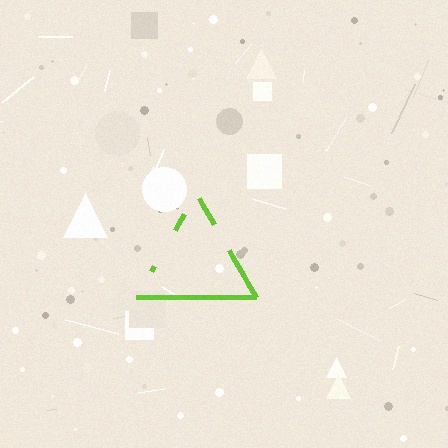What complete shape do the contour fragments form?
The contour fragments form a triangle.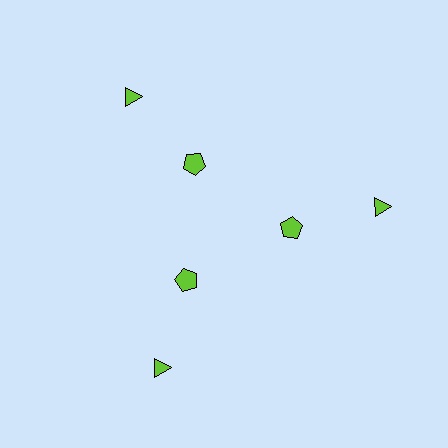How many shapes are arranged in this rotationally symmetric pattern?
There are 6 shapes, arranged in 3 groups of 2.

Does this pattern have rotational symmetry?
Yes, this pattern has 3-fold rotational symmetry. It looks the same after rotating 120 degrees around the center.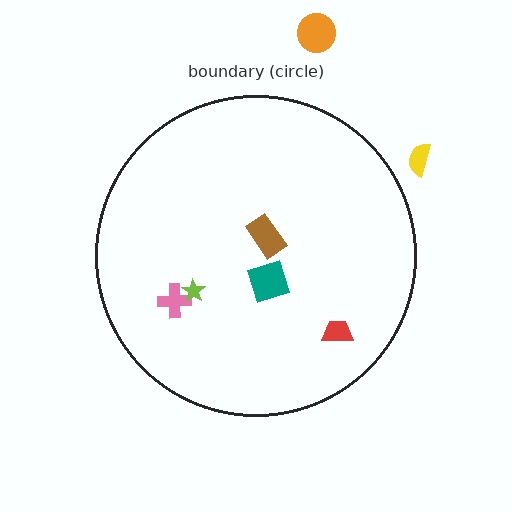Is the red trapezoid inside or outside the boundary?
Inside.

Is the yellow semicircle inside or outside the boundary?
Outside.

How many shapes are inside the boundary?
5 inside, 2 outside.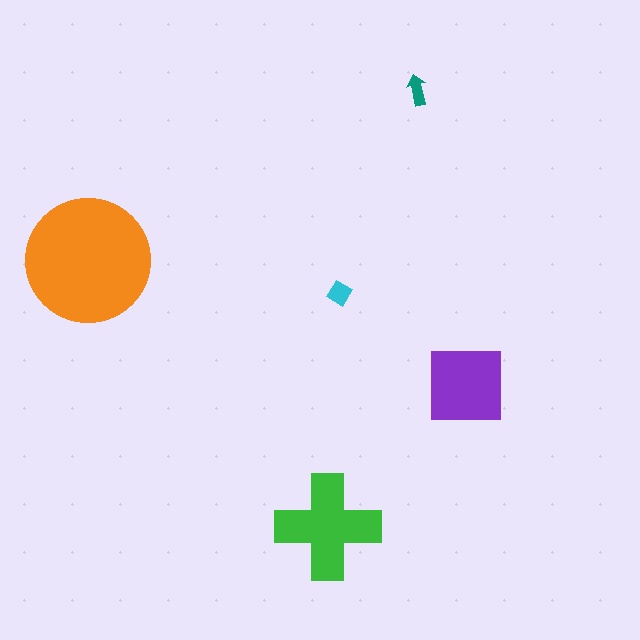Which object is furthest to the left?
The orange circle is leftmost.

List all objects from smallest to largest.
The teal arrow, the cyan diamond, the purple square, the green cross, the orange circle.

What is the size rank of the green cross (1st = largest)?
2nd.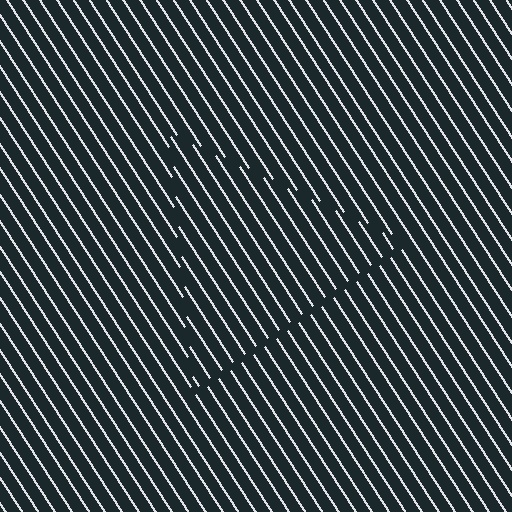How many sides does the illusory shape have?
3 sides — the line-ends trace a triangle.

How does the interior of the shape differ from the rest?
The interior of the shape contains the same grating, shifted by half a period — the contour is defined by the phase discontinuity where line-ends from the inner and outer gratings abut.